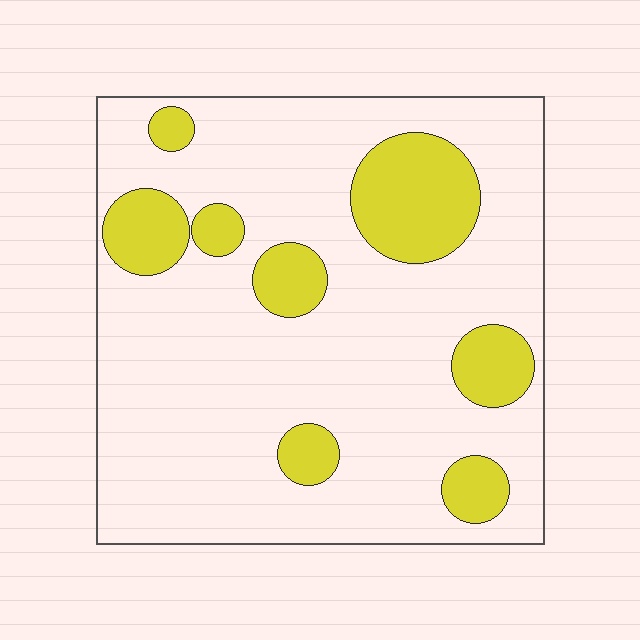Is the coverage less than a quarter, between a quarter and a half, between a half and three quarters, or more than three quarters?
Less than a quarter.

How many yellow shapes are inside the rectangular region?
8.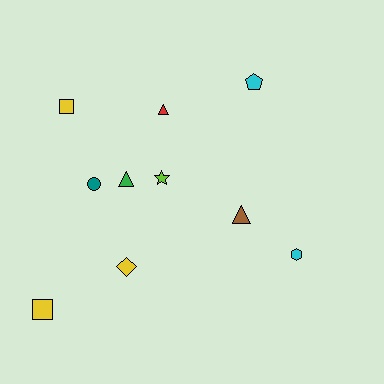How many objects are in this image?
There are 10 objects.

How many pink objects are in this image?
There are no pink objects.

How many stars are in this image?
There is 1 star.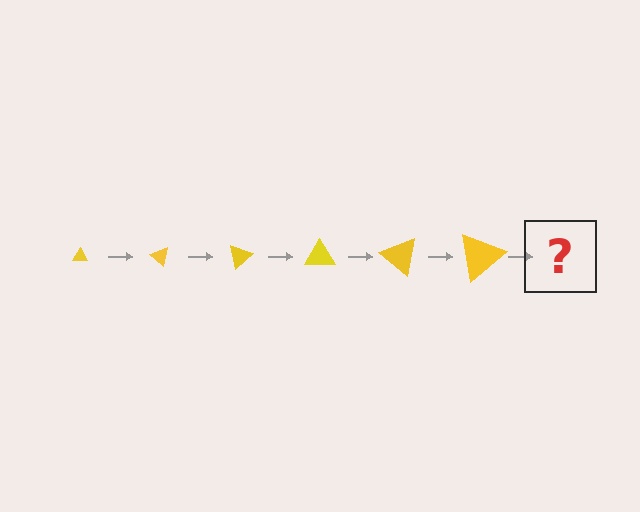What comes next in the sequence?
The next element should be a triangle, larger than the previous one and rotated 240 degrees from the start.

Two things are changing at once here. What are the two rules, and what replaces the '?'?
The two rules are that the triangle grows larger each step and it rotates 40 degrees each step. The '?' should be a triangle, larger than the previous one and rotated 240 degrees from the start.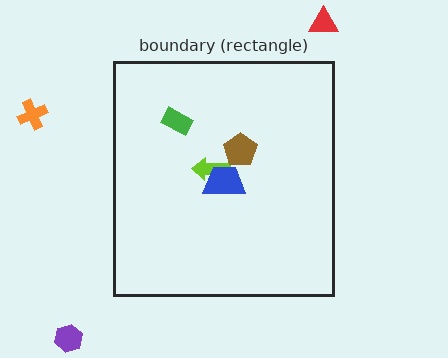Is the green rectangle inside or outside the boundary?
Inside.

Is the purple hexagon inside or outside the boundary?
Outside.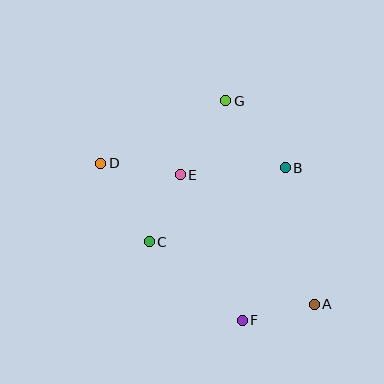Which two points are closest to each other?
Points C and E are closest to each other.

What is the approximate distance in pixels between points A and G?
The distance between A and G is approximately 222 pixels.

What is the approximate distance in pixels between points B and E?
The distance between B and E is approximately 105 pixels.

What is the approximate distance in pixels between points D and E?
The distance between D and E is approximately 81 pixels.